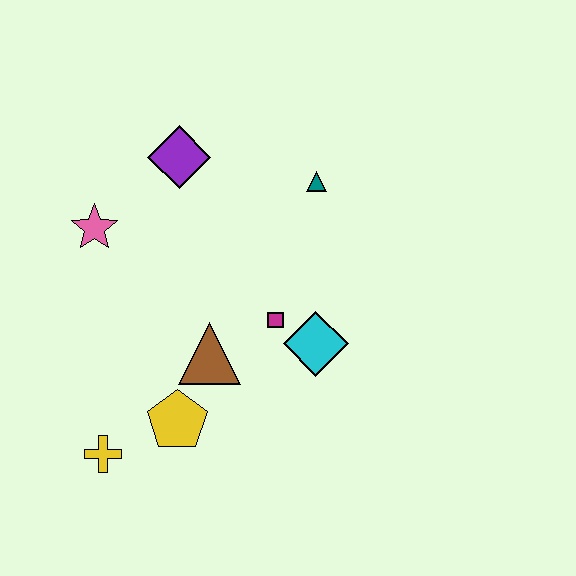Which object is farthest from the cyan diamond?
The pink star is farthest from the cyan diamond.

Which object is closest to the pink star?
The purple diamond is closest to the pink star.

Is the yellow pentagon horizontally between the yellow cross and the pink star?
No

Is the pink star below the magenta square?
No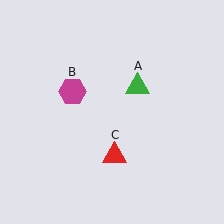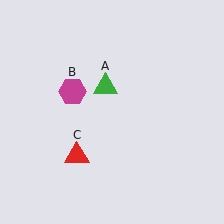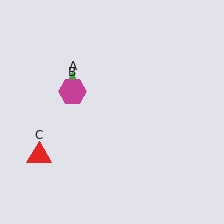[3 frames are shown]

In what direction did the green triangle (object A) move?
The green triangle (object A) moved left.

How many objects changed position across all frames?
2 objects changed position: green triangle (object A), red triangle (object C).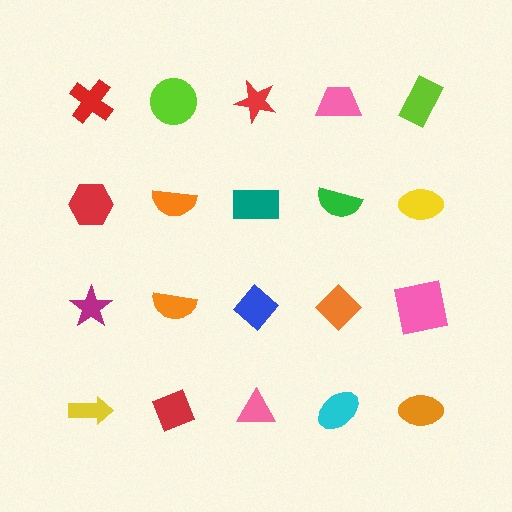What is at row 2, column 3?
A teal rectangle.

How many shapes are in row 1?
5 shapes.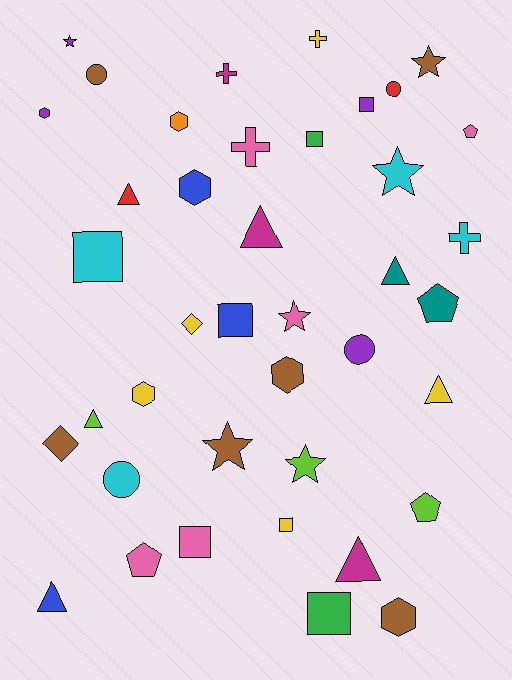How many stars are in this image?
There are 6 stars.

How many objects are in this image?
There are 40 objects.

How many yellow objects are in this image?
There are 5 yellow objects.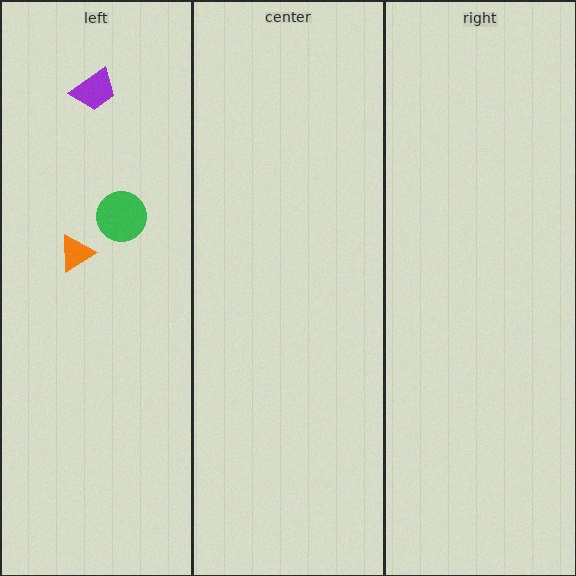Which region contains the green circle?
The left region.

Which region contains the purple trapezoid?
The left region.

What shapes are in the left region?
The green circle, the purple trapezoid, the orange triangle.